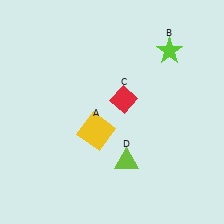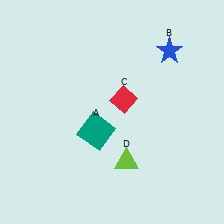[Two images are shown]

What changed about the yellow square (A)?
In Image 1, A is yellow. In Image 2, it changed to teal.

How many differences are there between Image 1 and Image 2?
There are 2 differences between the two images.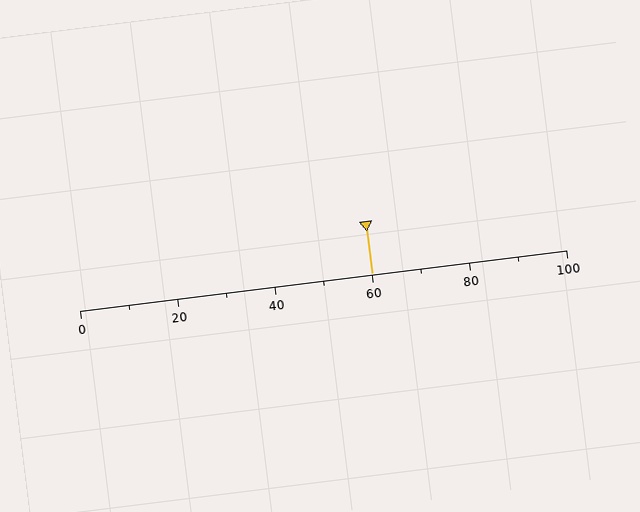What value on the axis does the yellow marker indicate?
The marker indicates approximately 60.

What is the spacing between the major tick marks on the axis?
The major ticks are spaced 20 apart.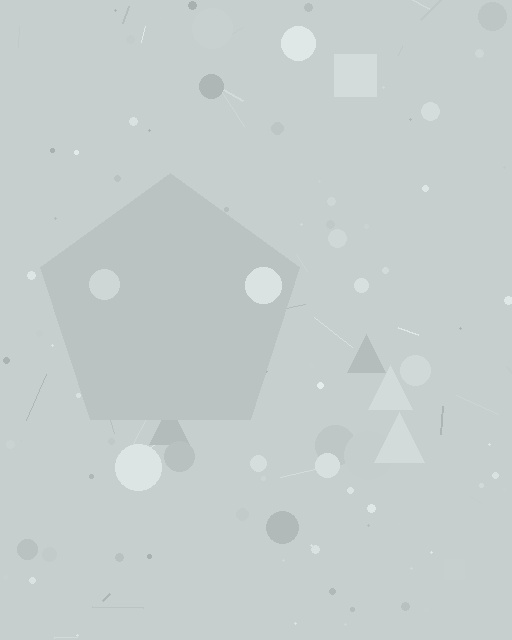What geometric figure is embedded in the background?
A pentagon is embedded in the background.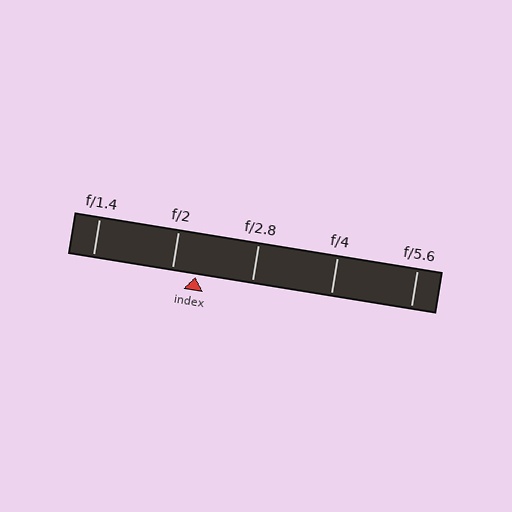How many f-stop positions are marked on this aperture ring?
There are 5 f-stop positions marked.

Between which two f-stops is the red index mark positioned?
The index mark is between f/2 and f/2.8.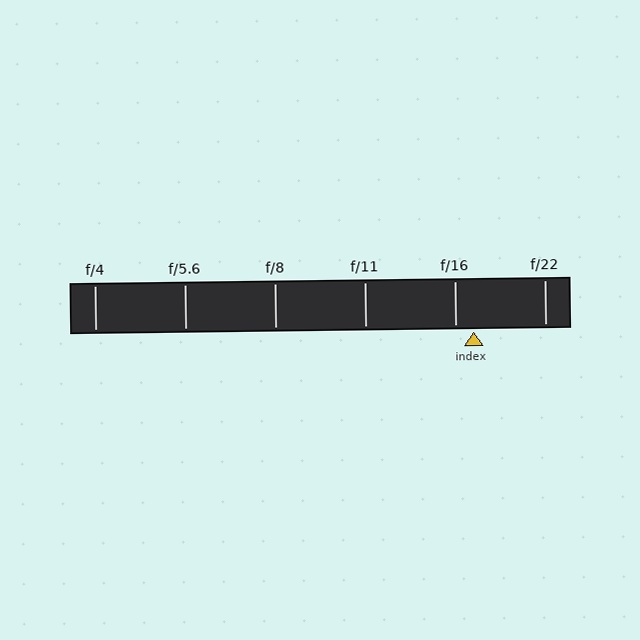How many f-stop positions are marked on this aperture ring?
There are 6 f-stop positions marked.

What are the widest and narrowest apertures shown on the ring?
The widest aperture shown is f/4 and the narrowest is f/22.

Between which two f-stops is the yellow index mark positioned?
The index mark is between f/16 and f/22.